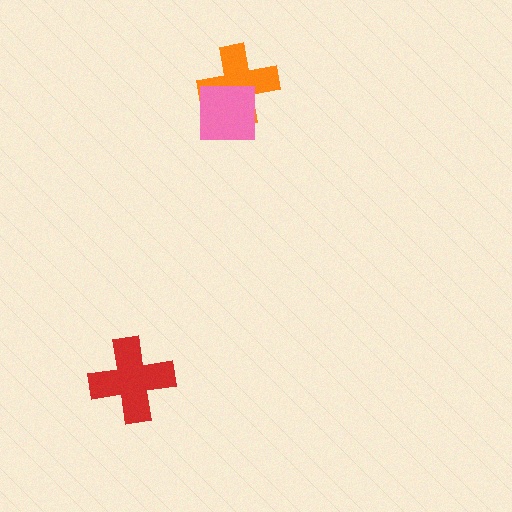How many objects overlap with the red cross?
0 objects overlap with the red cross.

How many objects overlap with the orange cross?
1 object overlaps with the orange cross.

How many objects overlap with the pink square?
1 object overlaps with the pink square.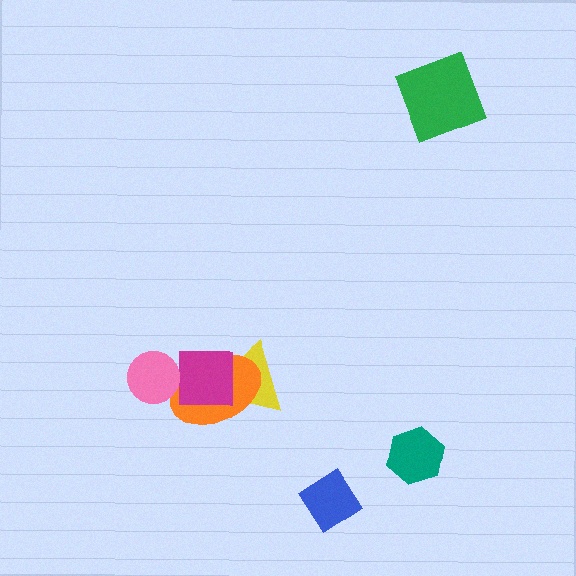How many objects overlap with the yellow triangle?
2 objects overlap with the yellow triangle.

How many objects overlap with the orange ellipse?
3 objects overlap with the orange ellipse.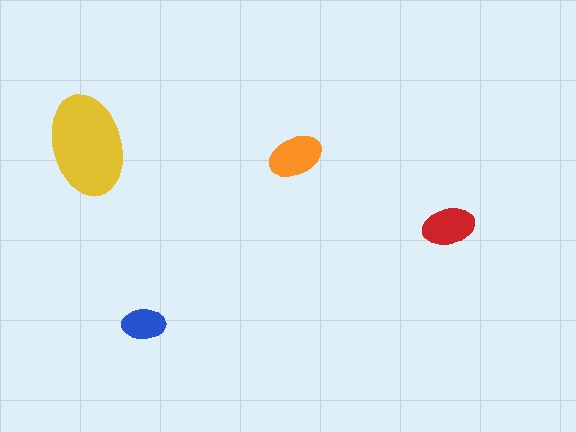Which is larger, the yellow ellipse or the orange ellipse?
The yellow one.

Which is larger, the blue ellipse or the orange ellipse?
The orange one.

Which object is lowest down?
The blue ellipse is bottommost.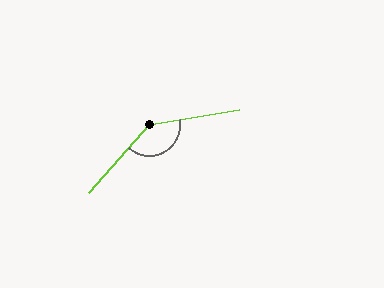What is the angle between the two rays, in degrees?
Approximately 142 degrees.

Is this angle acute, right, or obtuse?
It is obtuse.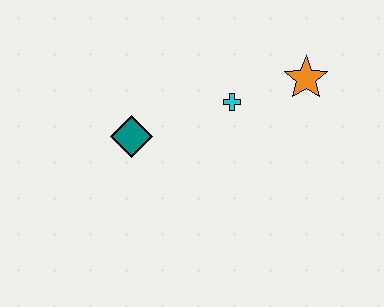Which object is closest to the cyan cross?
The orange star is closest to the cyan cross.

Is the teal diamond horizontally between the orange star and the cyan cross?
No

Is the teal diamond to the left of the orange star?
Yes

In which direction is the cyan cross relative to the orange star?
The cyan cross is to the left of the orange star.